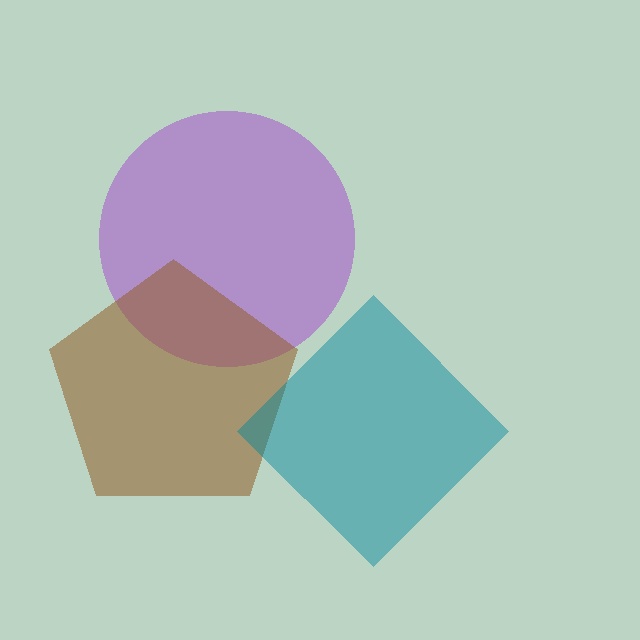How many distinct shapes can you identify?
There are 3 distinct shapes: a purple circle, a brown pentagon, a teal diamond.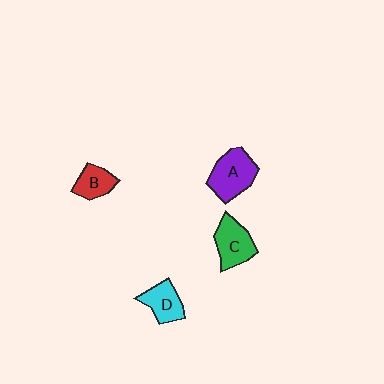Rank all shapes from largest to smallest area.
From largest to smallest: A (purple), C (green), D (cyan), B (red).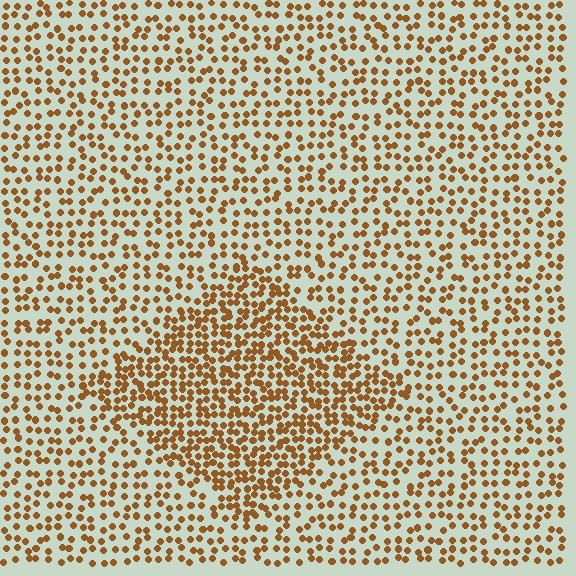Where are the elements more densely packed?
The elements are more densely packed inside the diamond boundary.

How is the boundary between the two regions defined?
The boundary is defined by a change in element density (approximately 1.8x ratio). All elements are the same color, size, and shape.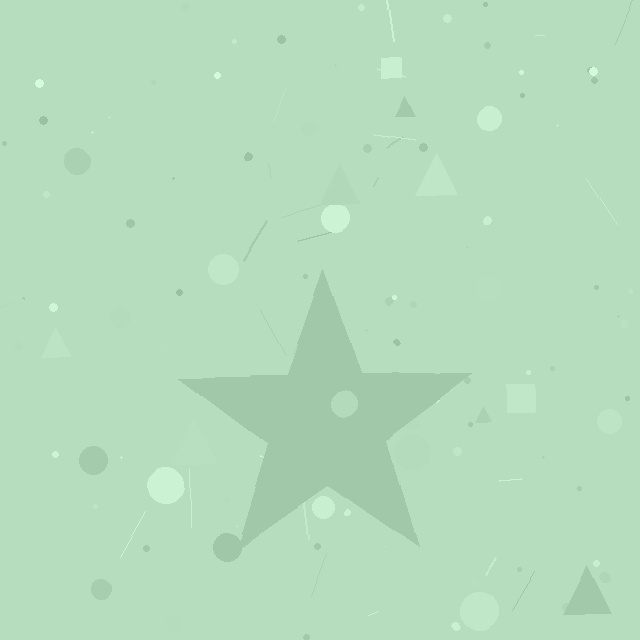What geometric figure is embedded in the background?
A star is embedded in the background.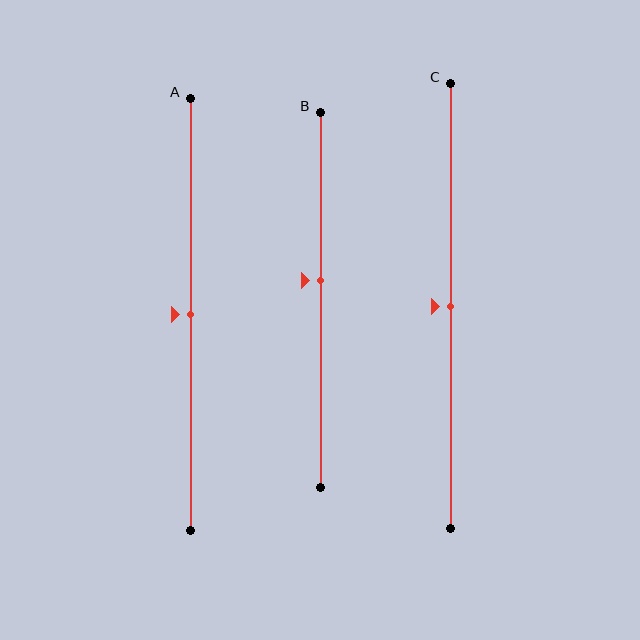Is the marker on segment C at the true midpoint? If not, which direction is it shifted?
Yes, the marker on segment C is at the true midpoint.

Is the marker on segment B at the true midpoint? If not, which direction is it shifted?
No, the marker on segment B is shifted upward by about 5% of the segment length.